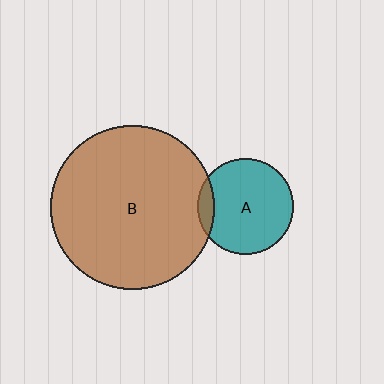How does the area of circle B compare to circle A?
Approximately 2.9 times.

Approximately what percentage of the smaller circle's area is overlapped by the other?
Approximately 10%.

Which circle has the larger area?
Circle B (brown).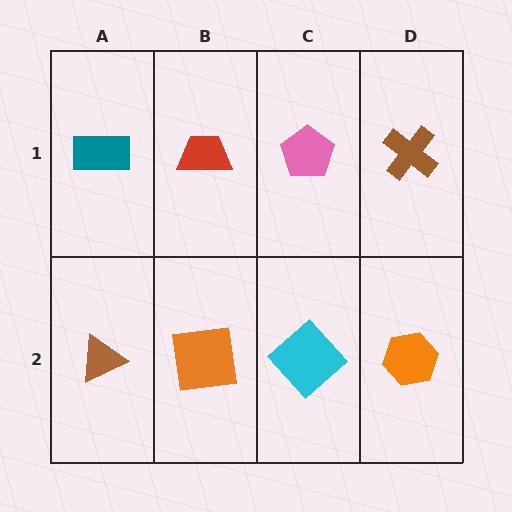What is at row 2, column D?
An orange hexagon.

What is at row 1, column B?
A red trapezoid.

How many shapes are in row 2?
4 shapes.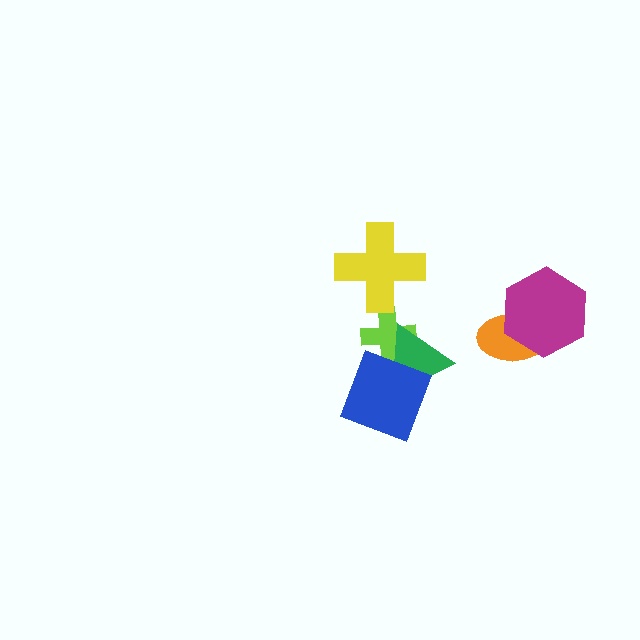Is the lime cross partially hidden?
Yes, it is partially covered by another shape.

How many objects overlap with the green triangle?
2 objects overlap with the green triangle.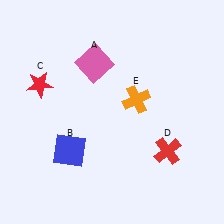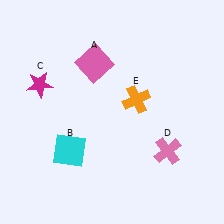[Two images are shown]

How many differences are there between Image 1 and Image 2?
There are 3 differences between the two images.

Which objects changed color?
B changed from blue to cyan. C changed from red to magenta. D changed from red to pink.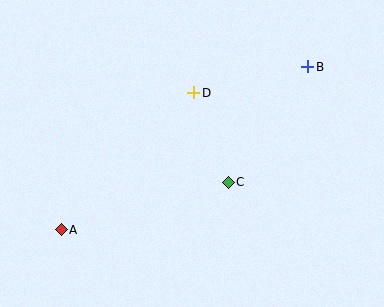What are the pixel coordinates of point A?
Point A is at (61, 230).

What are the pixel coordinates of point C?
Point C is at (228, 182).